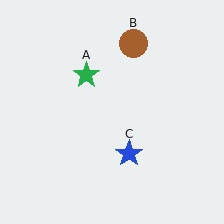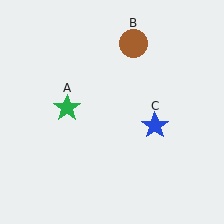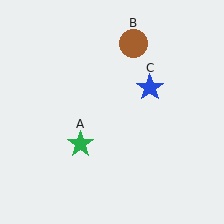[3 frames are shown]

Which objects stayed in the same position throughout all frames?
Brown circle (object B) remained stationary.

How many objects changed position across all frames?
2 objects changed position: green star (object A), blue star (object C).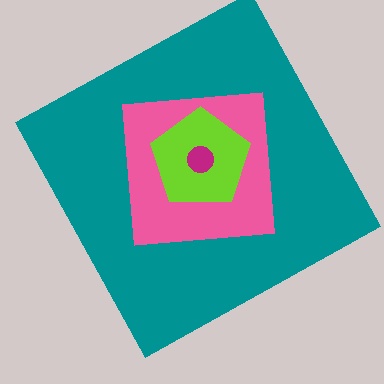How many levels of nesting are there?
4.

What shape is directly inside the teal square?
The pink square.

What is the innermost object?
The magenta circle.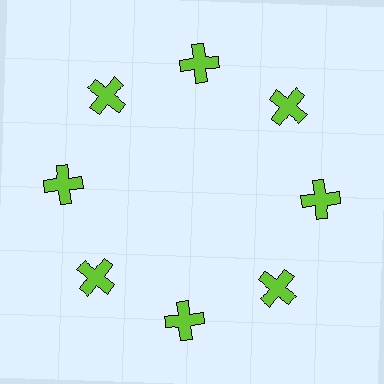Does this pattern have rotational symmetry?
Yes, this pattern has 8-fold rotational symmetry. It looks the same after rotating 45 degrees around the center.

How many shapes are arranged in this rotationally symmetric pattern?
There are 8 shapes, arranged in 8 groups of 1.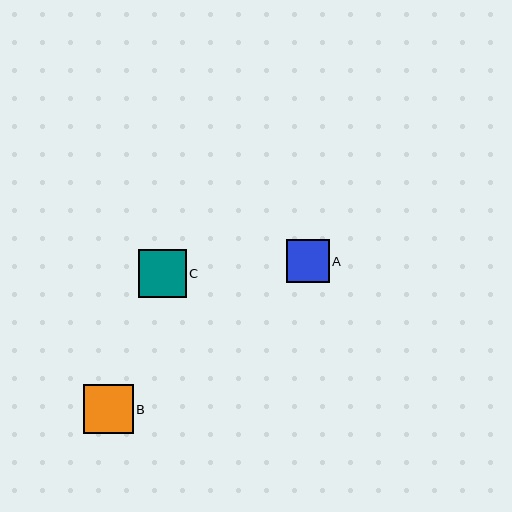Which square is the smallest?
Square A is the smallest with a size of approximately 43 pixels.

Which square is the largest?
Square B is the largest with a size of approximately 49 pixels.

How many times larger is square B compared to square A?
Square B is approximately 1.1 times the size of square A.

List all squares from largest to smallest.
From largest to smallest: B, C, A.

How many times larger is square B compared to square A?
Square B is approximately 1.1 times the size of square A.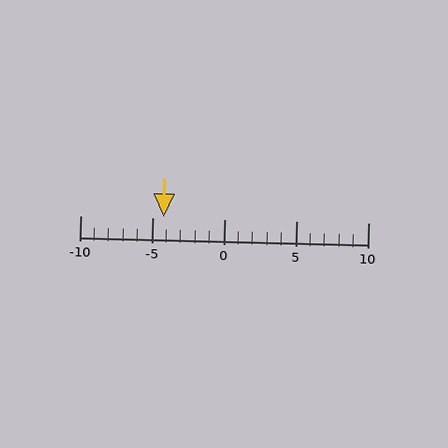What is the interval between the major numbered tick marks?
The major tick marks are spaced 5 units apart.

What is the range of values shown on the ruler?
The ruler shows values from -10 to 10.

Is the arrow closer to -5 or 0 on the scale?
The arrow is closer to -5.